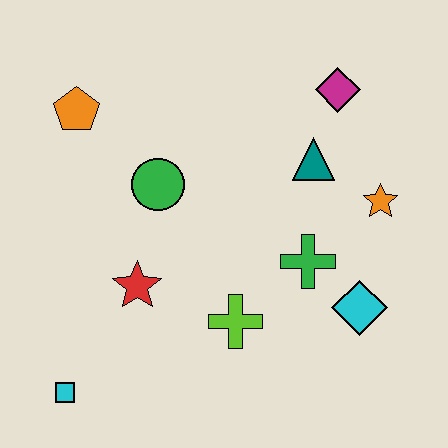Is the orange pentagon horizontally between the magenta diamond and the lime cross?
No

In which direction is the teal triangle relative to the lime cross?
The teal triangle is above the lime cross.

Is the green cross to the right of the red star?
Yes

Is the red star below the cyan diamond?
No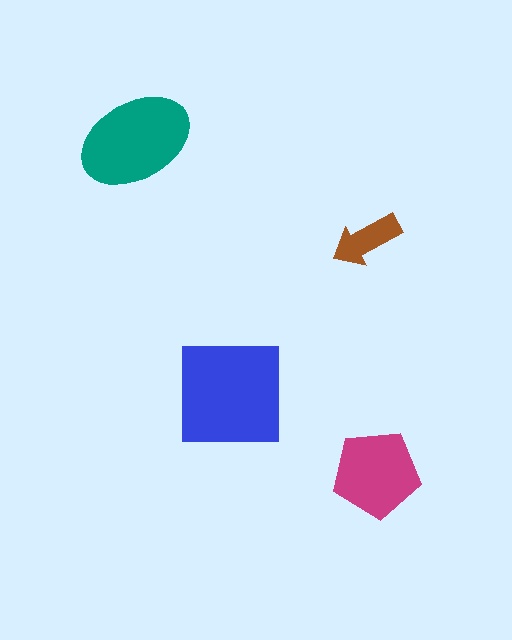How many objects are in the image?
There are 4 objects in the image.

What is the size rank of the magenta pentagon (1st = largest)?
3rd.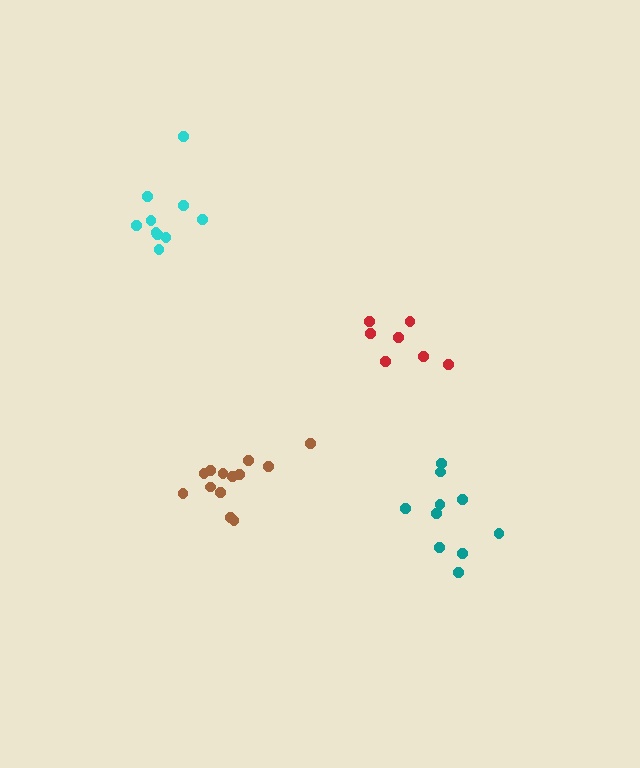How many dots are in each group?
Group 1: 13 dots, Group 2: 7 dots, Group 3: 10 dots, Group 4: 10 dots (40 total).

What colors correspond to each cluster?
The clusters are colored: brown, red, teal, cyan.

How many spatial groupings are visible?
There are 4 spatial groupings.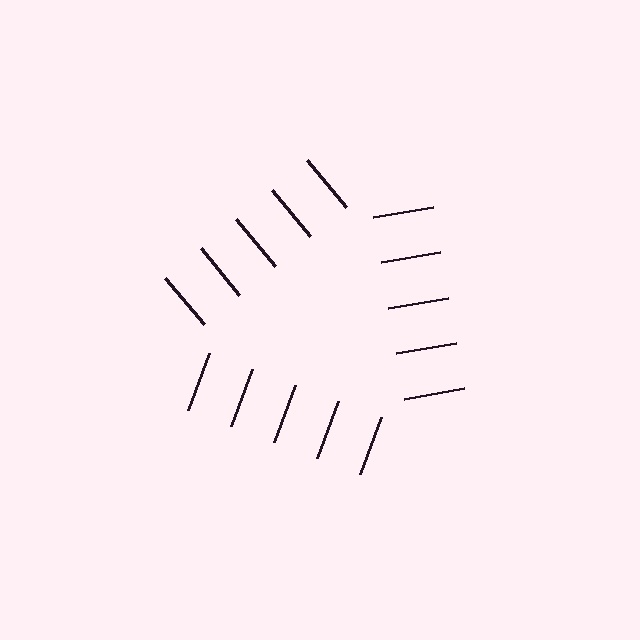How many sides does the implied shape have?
3 sides — the line-ends trace a triangle.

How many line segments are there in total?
15 — 5 along each of the 3 edges.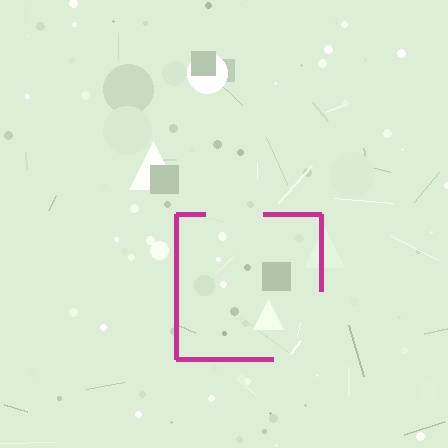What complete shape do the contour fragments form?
The contour fragments form a square.